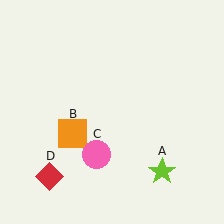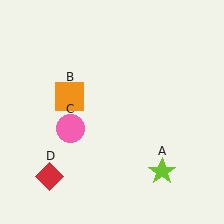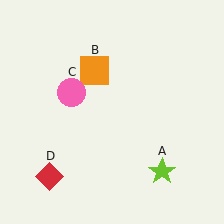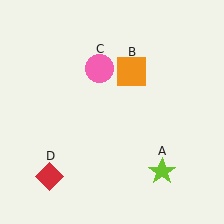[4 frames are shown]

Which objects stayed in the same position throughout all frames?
Lime star (object A) and red diamond (object D) remained stationary.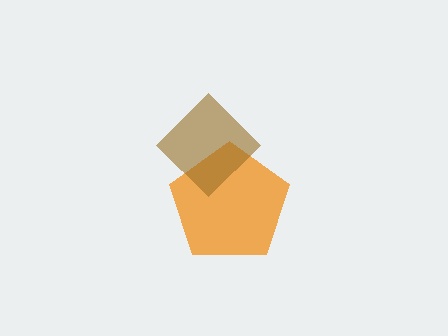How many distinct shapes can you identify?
There are 2 distinct shapes: an orange pentagon, a brown diamond.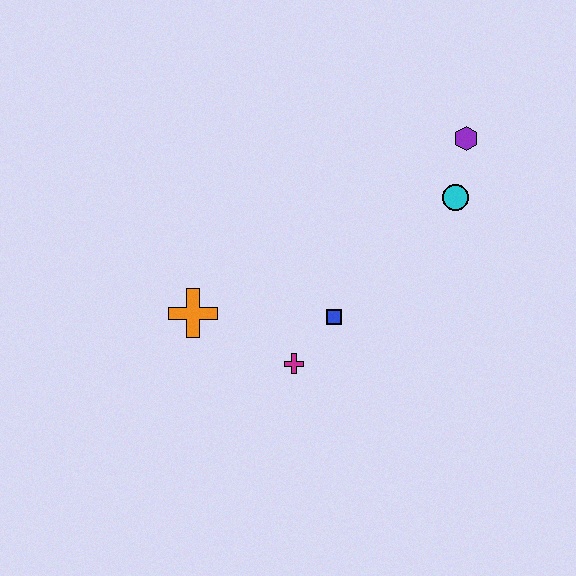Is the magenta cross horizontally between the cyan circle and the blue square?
No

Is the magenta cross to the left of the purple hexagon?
Yes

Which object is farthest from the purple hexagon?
The orange cross is farthest from the purple hexagon.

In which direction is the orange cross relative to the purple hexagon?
The orange cross is to the left of the purple hexagon.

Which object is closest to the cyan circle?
The purple hexagon is closest to the cyan circle.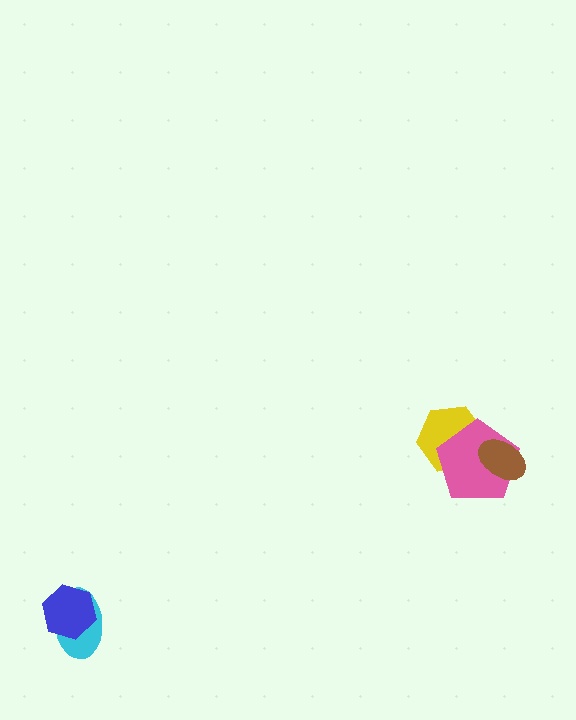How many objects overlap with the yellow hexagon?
2 objects overlap with the yellow hexagon.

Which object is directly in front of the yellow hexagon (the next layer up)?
The pink pentagon is directly in front of the yellow hexagon.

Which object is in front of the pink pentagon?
The brown ellipse is in front of the pink pentagon.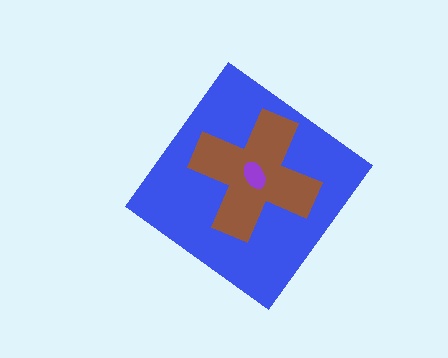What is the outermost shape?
The blue diamond.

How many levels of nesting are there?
3.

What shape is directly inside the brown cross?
The purple ellipse.